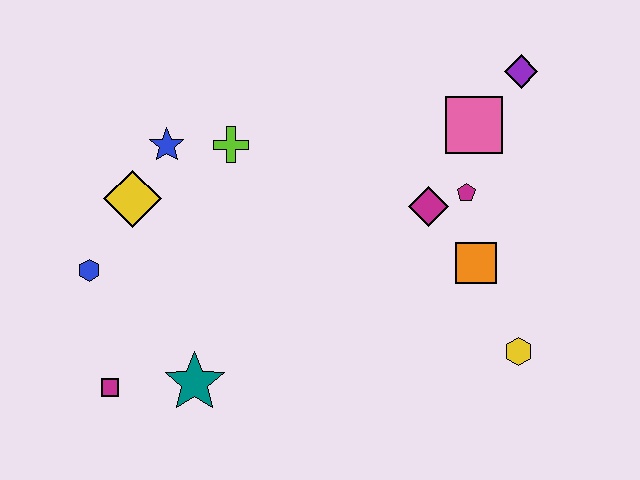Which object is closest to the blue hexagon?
The yellow diamond is closest to the blue hexagon.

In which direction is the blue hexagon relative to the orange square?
The blue hexagon is to the left of the orange square.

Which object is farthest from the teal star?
The purple diamond is farthest from the teal star.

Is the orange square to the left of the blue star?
No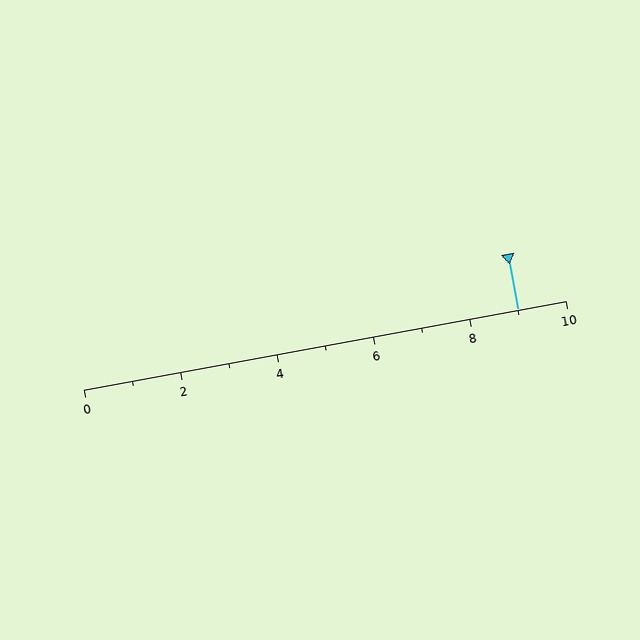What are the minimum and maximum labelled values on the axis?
The axis runs from 0 to 10.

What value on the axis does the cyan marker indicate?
The marker indicates approximately 9.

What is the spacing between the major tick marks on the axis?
The major ticks are spaced 2 apart.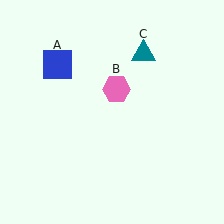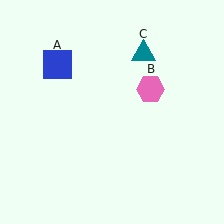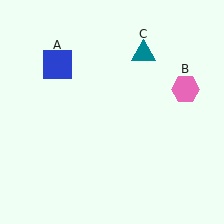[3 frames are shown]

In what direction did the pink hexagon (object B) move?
The pink hexagon (object B) moved right.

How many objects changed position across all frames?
1 object changed position: pink hexagon (object B).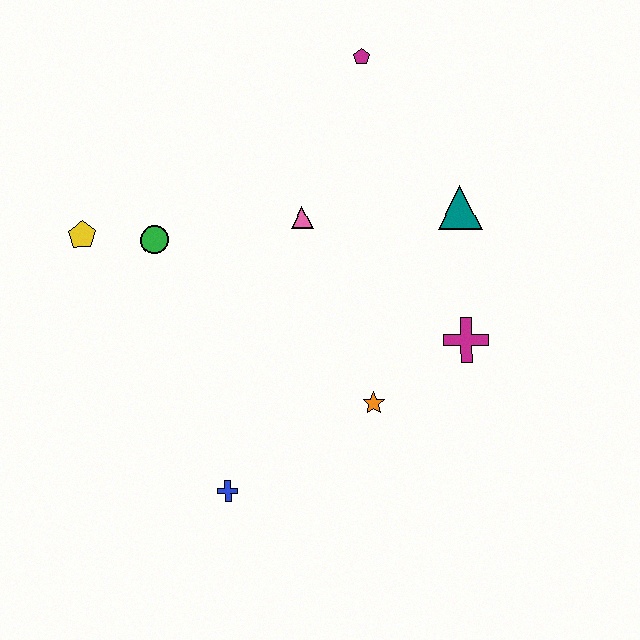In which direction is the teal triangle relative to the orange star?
The teal triangle is above the orange star.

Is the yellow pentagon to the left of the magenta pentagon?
Yes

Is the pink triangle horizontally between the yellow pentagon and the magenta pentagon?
Yes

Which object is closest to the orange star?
The magenta cross is closest to the orange star.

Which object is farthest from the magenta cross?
The yellow pentagon is farthest from the magenta cross.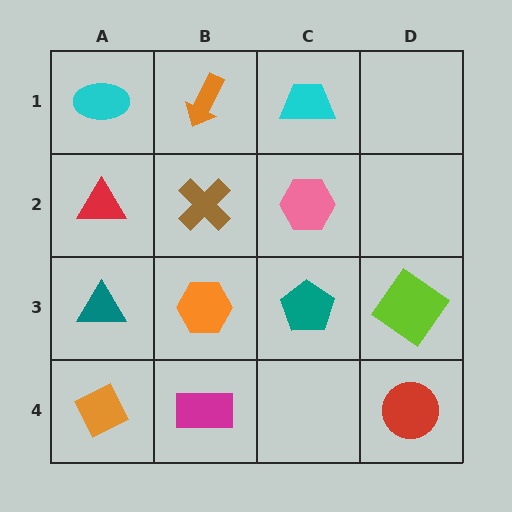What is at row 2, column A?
A red triangle.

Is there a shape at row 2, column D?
No, that cell is empty.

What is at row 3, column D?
A lime diamond.